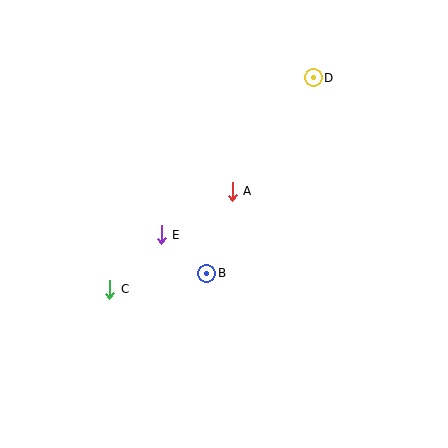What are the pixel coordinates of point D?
Point D is at (313, 78).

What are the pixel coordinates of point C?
Point C is at (110, 289).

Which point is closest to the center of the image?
Point A at (232, 191) is closest to the center.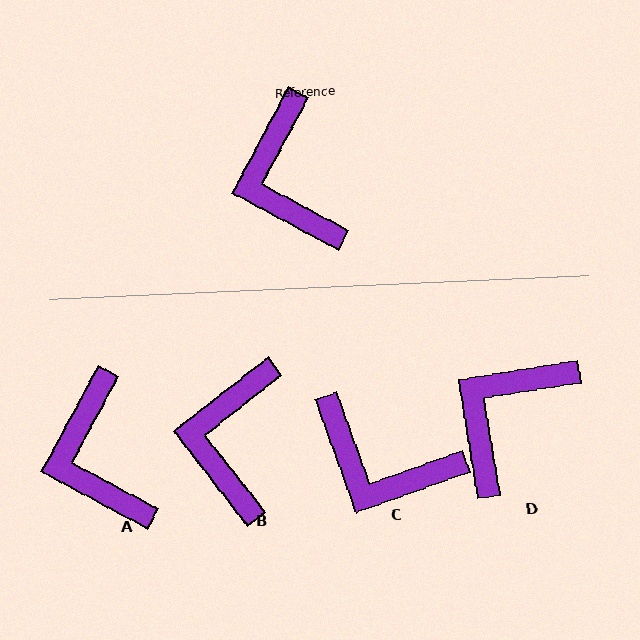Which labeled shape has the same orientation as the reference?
A.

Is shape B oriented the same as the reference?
No, it is off by about 24 degrees.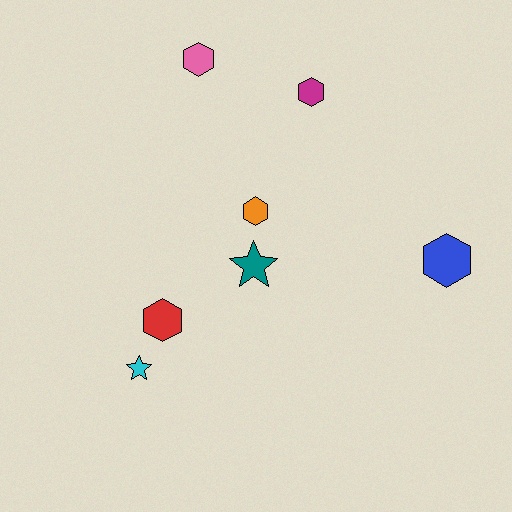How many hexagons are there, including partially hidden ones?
There are 5 hexagons.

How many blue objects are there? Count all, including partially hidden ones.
There is 1 blue object.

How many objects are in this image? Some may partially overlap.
There are 7 objects.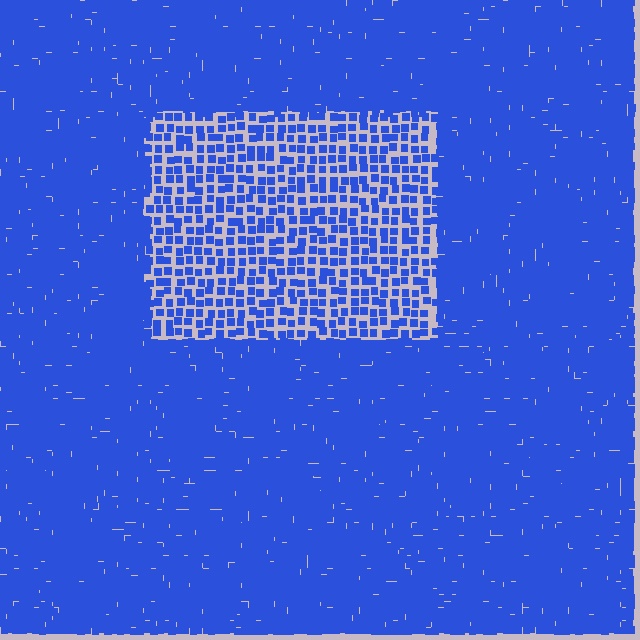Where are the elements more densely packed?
The elements are more densely packed outside the rectangle boundary.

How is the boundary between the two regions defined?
The boundary is defined by a change in element density (approximately 2.5x ratio). All elements are the same color, size, and shape.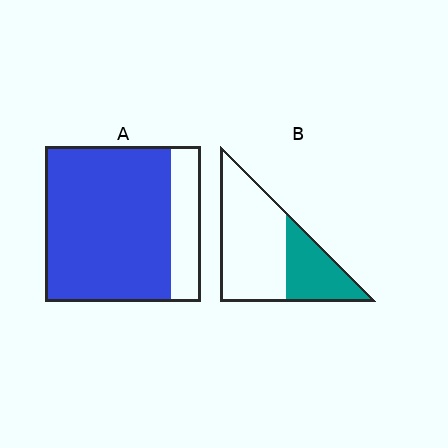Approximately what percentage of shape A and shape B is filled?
A is approximately 80% and B is approximately 35%.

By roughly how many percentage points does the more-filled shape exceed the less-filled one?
By roughly 45 percentage points (A over B).